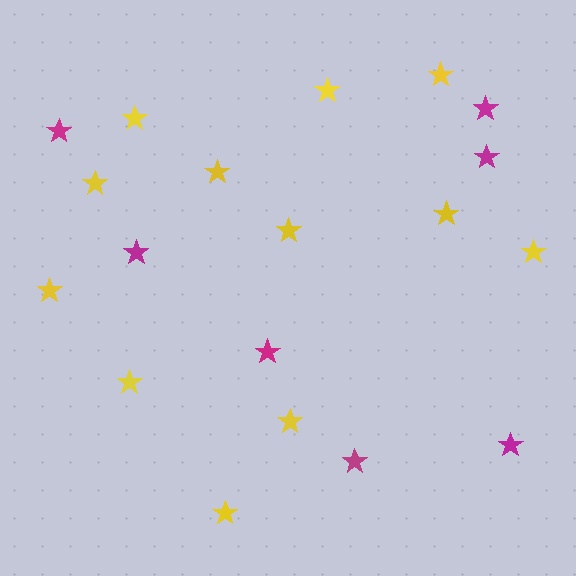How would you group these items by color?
There are 2 groups: one group of yellow stars (12) and one group of magenta stars (7).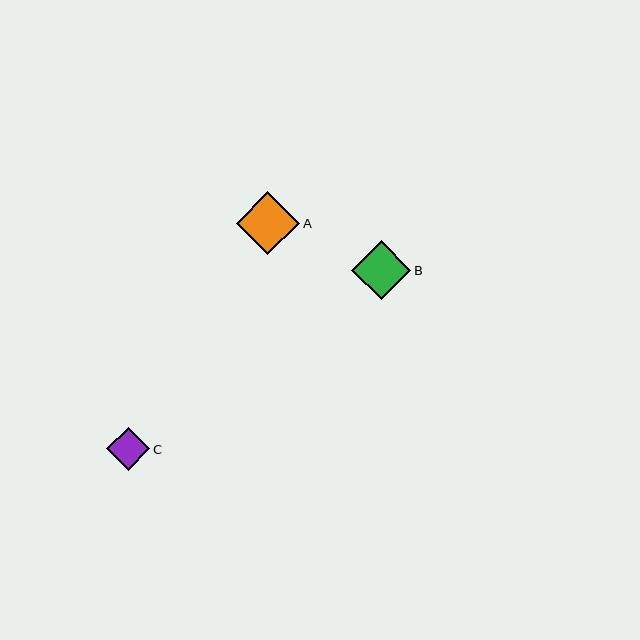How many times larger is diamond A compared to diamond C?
Diamond A is approximately 1.5 times the size of diamond C.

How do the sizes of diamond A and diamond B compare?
Diamond A and diamond B are approximately the same size.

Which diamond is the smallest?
Diamond C is the smallest with a size of approximately 43 pixels.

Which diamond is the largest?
Diamond A is the largest with a size of approximately 64 pixels.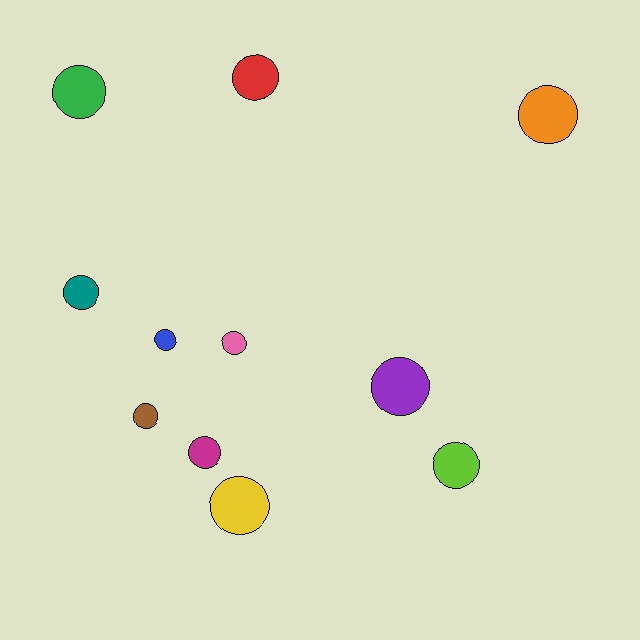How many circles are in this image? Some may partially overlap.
There are 11 circles.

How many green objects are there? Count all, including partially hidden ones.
There is 1 green object.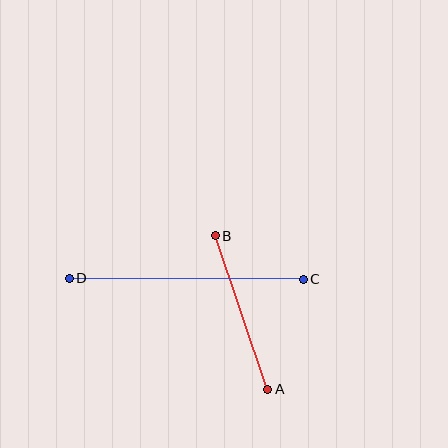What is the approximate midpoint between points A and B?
The midpoint is at approximately (242, 313) pixels.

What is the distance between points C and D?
The distance is approximately 234 pixels.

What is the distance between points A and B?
The distance is approximately 162 pixels.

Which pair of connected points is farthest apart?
Points C and D are farthest apart.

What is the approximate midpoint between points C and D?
The midpoint is at approximately (186, 279) pixels.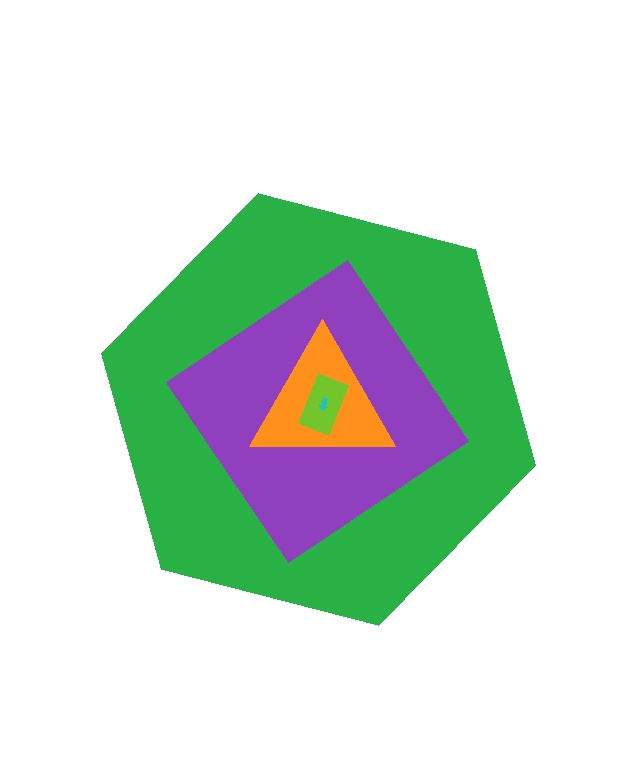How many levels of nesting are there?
5.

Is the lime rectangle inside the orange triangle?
Yes.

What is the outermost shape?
The green hexagon.